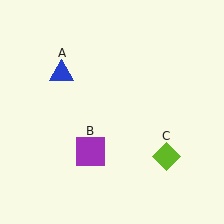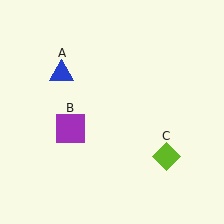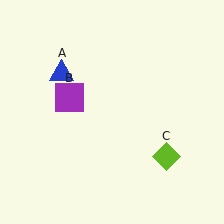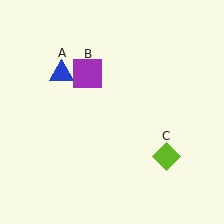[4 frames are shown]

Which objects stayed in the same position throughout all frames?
Blue triangle (object A) and lime diamond (object C) remained stationary.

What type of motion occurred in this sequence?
The purple square (object B) rotated clockwise around the center of the scene.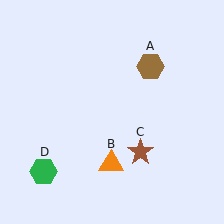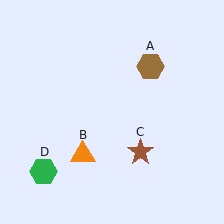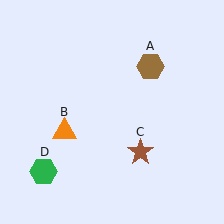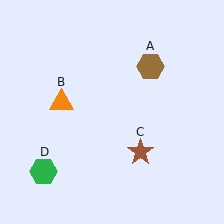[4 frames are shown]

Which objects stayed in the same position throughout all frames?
Brown hexagon (object A) and brown star (object C) and green hexagon (object D) remained stationary.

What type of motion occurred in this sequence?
The orange triangle (object B) rotated clockwise around the center of the scene.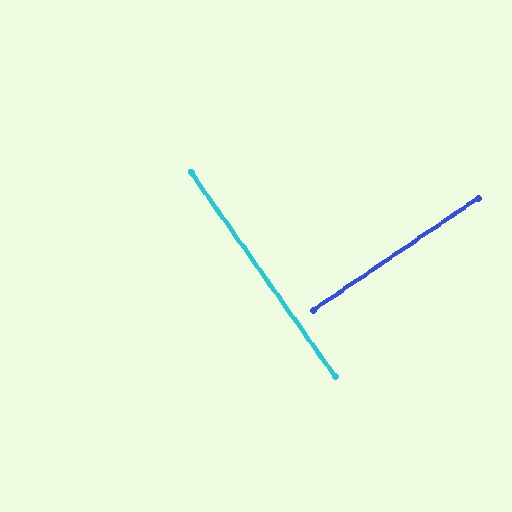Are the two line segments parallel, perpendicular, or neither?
Perpendicular — they meet at approximately 89°.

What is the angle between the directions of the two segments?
Approximately 89 degrees.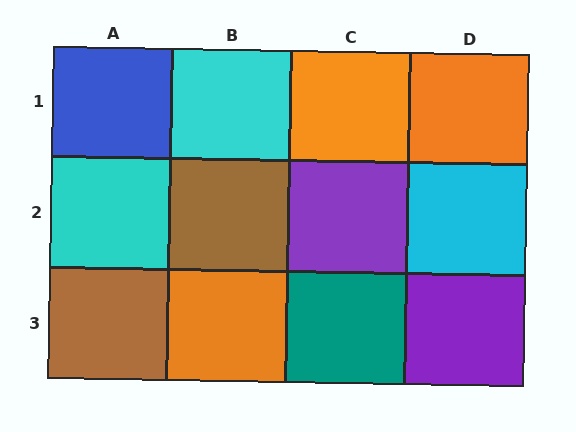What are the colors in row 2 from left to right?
Cyan, brown, purple, cyan.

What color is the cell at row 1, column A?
Blue.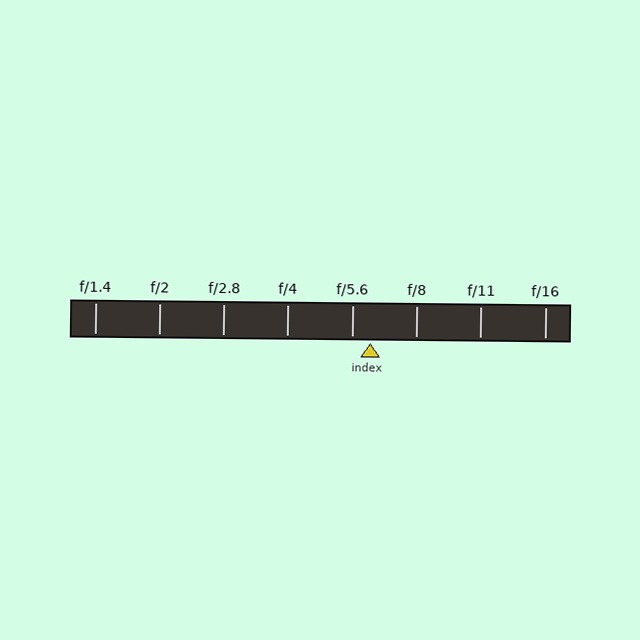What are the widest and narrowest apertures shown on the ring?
The widest aperture shown is f/1.4 and the narrowest is f/16.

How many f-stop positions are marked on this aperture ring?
There are 8 f-stop positions marked.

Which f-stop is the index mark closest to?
The index mark is closest to f/5.6.